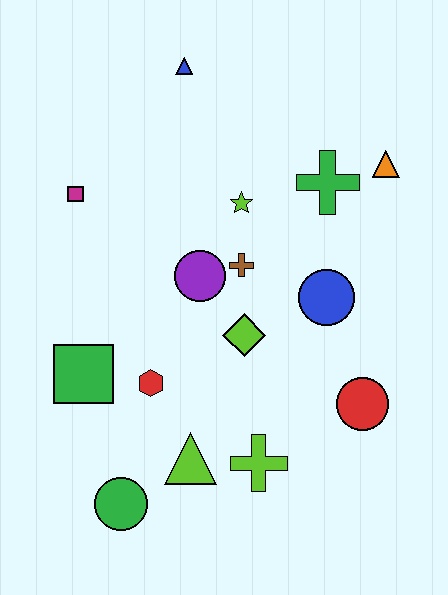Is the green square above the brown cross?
No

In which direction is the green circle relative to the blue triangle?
The green circle is below the blue triangle.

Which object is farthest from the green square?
The orange triangle is farthest from the green square.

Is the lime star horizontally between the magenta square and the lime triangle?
No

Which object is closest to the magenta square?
The purple circle is closest to the magenta square.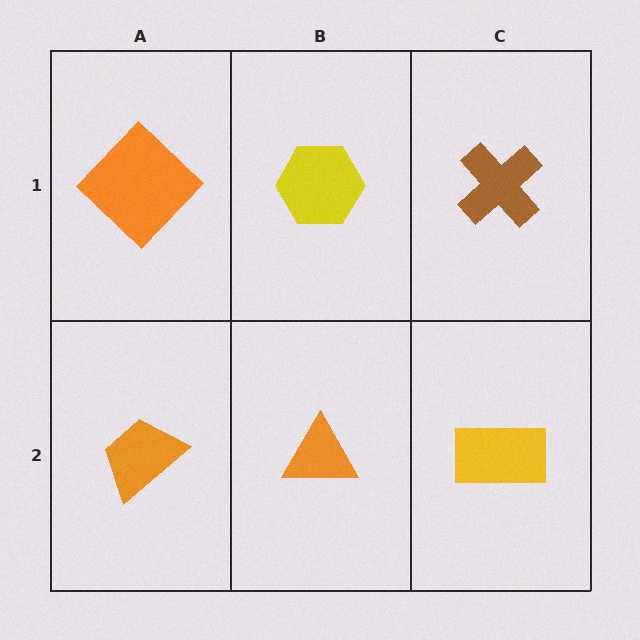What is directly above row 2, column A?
An orange diamond.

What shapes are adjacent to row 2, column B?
A yellow hexagon (row 1, column B), an orange trapezoid (row 2, column A), a yellow rectangle (row 2, column C).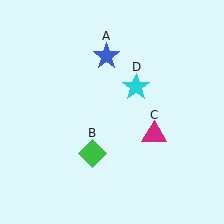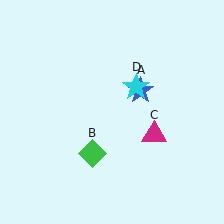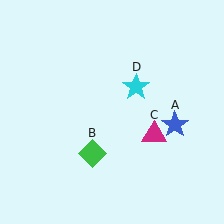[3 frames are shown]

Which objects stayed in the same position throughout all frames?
Green diamond (object B) and magenta triangle (object C) and cyan star (object D) remained stationary.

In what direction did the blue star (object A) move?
The blue star (object A) moved down and to the right.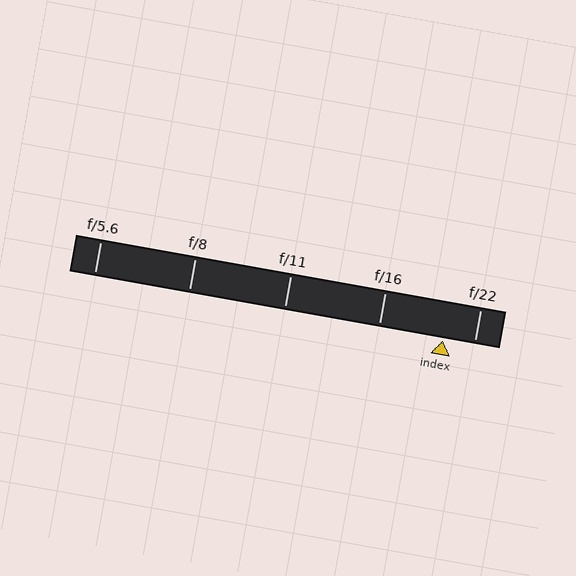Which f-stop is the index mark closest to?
The index mark is closest to f/22.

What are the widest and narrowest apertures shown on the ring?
The widest aperture shown is f/5.6 and the narrowest is f/22.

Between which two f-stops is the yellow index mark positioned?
The index mark is between f/16 and f/22.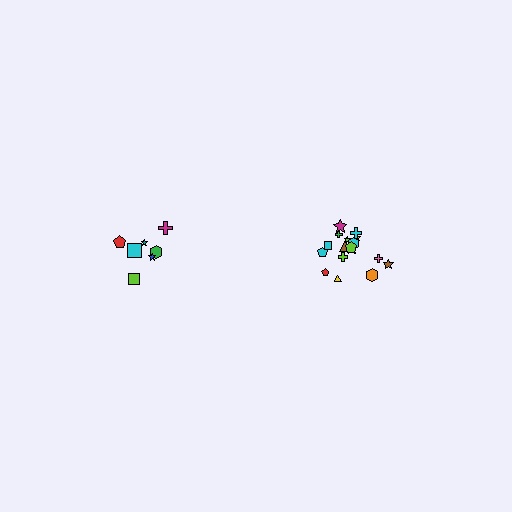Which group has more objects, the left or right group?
The right group.